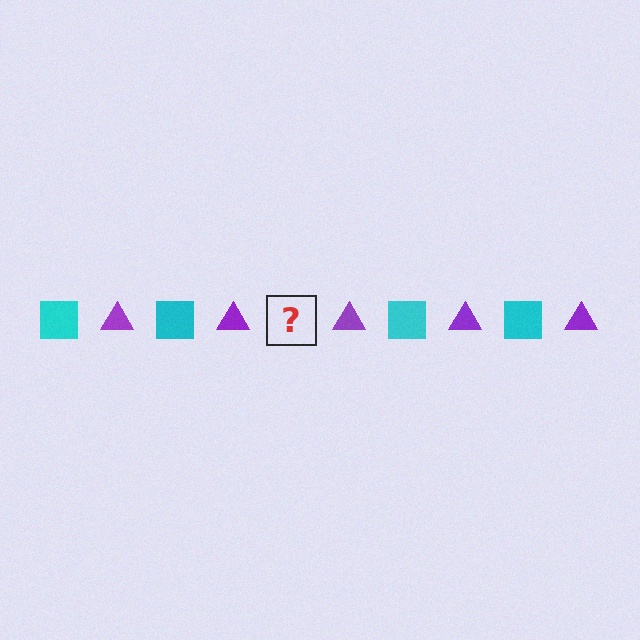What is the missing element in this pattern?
The missing element is a cyan square.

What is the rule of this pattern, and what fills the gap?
The rule is that the pattern alternates between cyan square and purple triangle. The gap should be filled with a cyan square.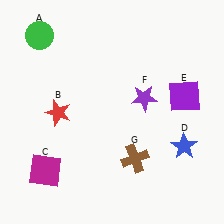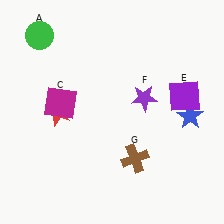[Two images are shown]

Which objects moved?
The objects that moved are: the magenta square (C), the blue star (D).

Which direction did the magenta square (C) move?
The magenta square (C) moved up.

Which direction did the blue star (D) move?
The blue star (D) moved up.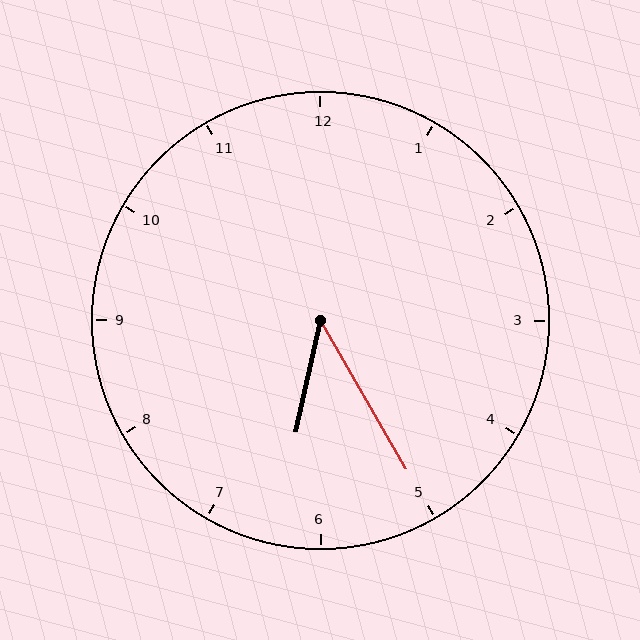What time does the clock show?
6:25.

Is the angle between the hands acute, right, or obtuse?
It is acute.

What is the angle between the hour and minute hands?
Approximately 42 degrees.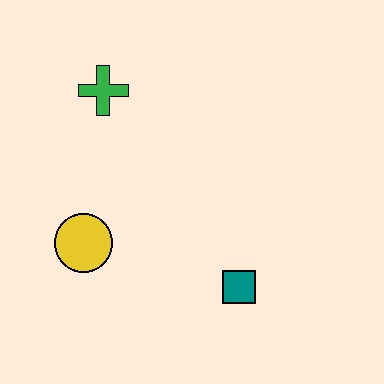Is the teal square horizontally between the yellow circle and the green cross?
No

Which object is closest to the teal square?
The yellow circle is closest to the teal square.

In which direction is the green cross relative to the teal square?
The green cross is above the teal square.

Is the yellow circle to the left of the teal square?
Yes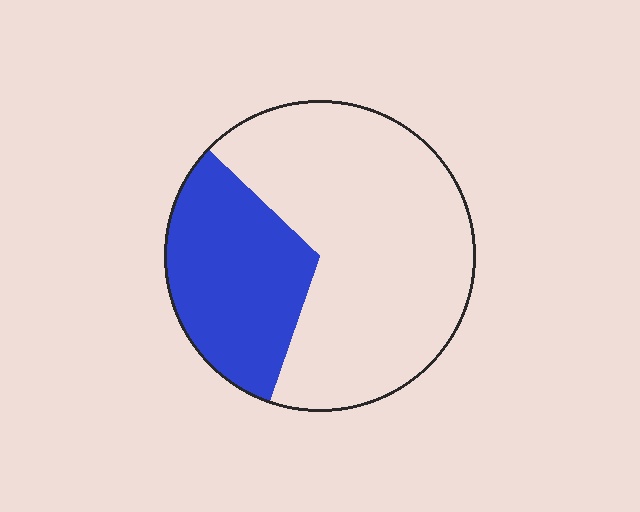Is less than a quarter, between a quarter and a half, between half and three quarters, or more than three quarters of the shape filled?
Between a quarter and a half.